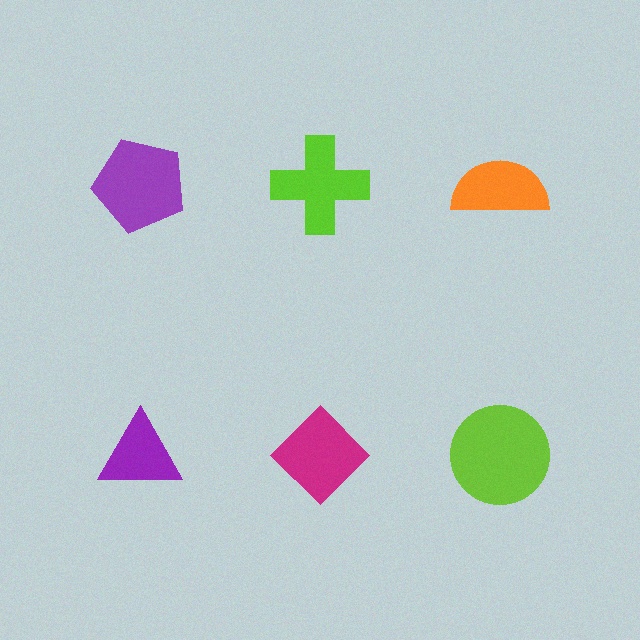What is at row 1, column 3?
An orange semicircle.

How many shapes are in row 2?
3 shapes.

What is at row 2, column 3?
A lime circle.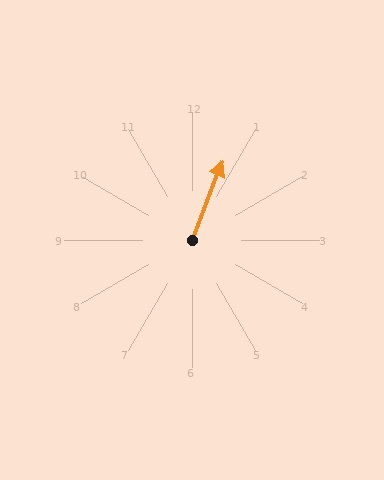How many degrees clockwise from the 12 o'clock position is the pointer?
Approximately 21 degrees.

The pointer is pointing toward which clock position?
Roughly 1 o'clock.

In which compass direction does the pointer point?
North.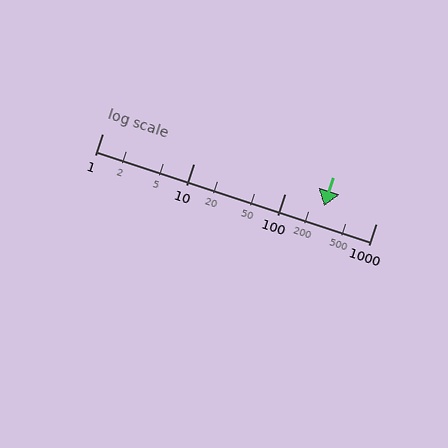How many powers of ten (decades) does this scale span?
The scale spans 3 decades, from 1 to 1000.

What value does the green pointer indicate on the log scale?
The pointer indicates approximately 270.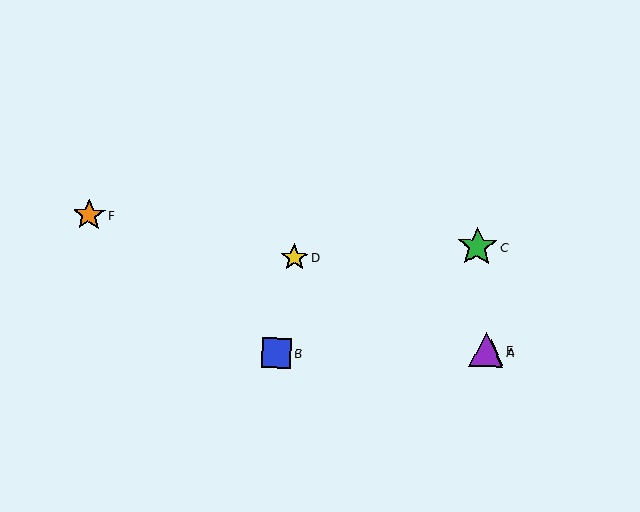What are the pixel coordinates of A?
Object A is at (491, 352).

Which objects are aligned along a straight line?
Objects A, D, E are aligned along a straight line.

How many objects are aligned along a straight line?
3 objects (A, D, E) are aligned along a straight line.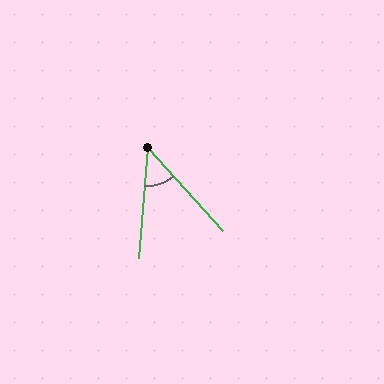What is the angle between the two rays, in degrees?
Approximately 47 degrees.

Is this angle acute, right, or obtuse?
It is acute.